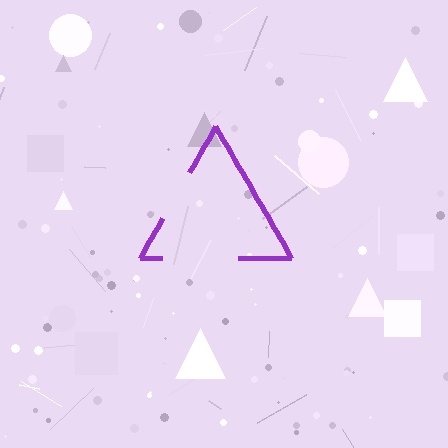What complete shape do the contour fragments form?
The contour fragments form a triangle.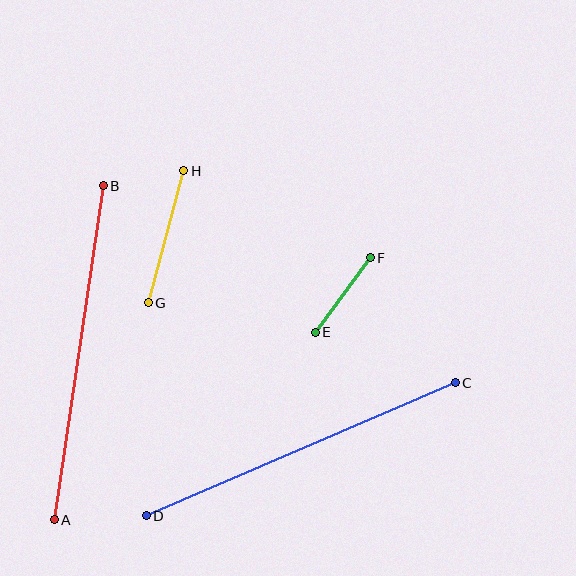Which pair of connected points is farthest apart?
Points A and B are farthest apart.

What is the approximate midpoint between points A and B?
The midpoint is at approximately (79, 353) pixels.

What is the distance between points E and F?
The distance is approximately 93 pixels.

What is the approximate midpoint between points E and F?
The midpoint is at approximately (343, 295) pixels.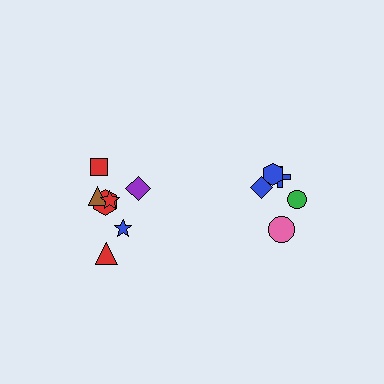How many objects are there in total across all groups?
There are 12 objects.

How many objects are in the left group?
There are 7 objects.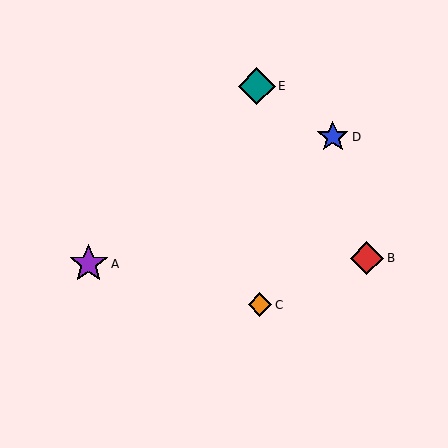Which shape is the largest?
The purple star (labeled A) is the largest.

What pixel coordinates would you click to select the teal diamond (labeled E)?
Click at (257, 86) to select the teal diamond E.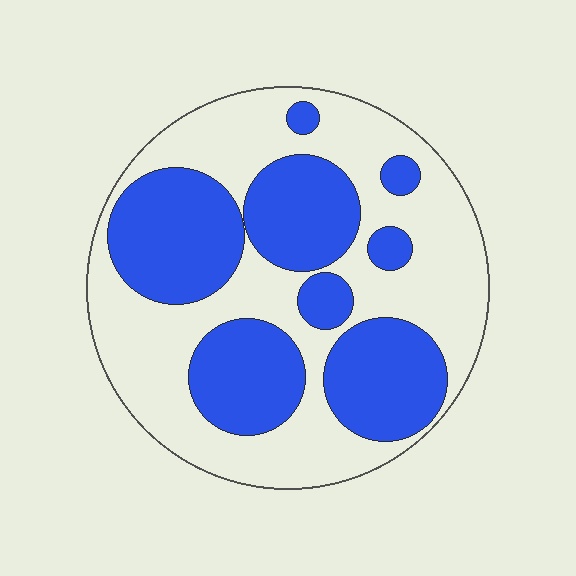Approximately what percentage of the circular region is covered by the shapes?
Approximately 45%.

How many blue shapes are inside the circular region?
8.